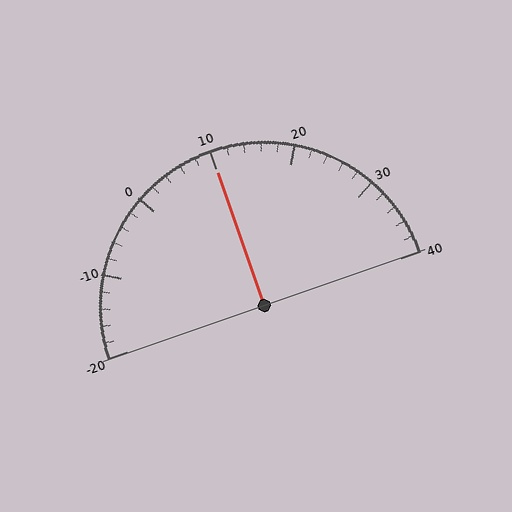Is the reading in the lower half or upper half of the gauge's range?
The reading is in the upper half of the range (-20 to 40).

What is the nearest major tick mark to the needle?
The nearest major tick mark is 10.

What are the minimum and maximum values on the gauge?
The gauge ranges from -20 to 40.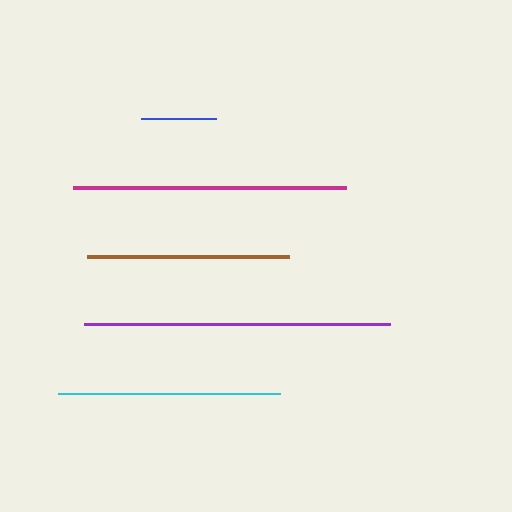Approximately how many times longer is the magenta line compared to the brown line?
The magenta line is approximately 1.4 times the length of the brown line.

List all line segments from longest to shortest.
From longest to shortest: purple, magenta, cyan, brown, blue.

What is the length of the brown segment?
The brown segment is approximately 202 pixels long.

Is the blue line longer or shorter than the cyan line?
The cyan line is longer than the blue line.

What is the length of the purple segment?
The purple segment is approximately 305 pixels long.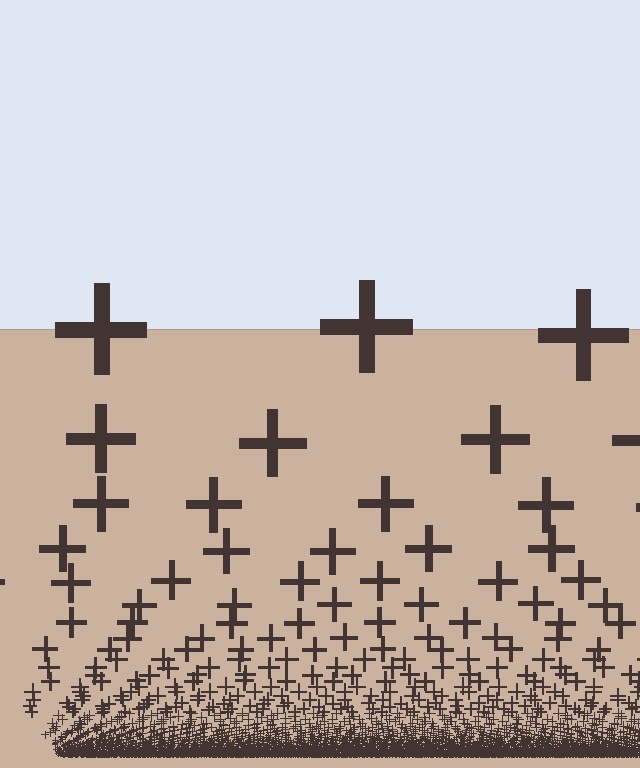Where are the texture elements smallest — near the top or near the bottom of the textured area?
Near the bottom.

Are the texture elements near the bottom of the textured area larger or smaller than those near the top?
Smaller. The gradient is inverted — elements near the bottom are smaller and denser.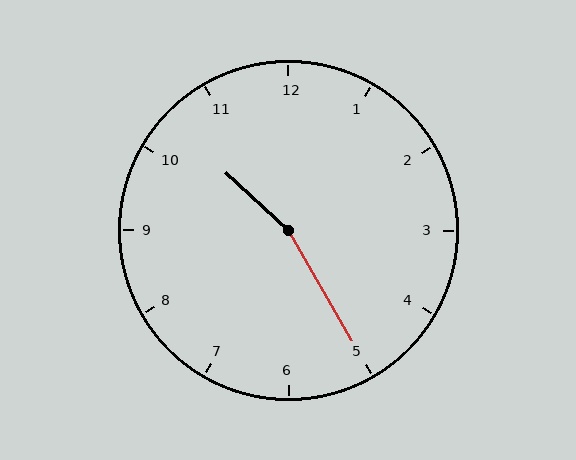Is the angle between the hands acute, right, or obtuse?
It is obtuse.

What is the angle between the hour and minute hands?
Approximately 162 degrees.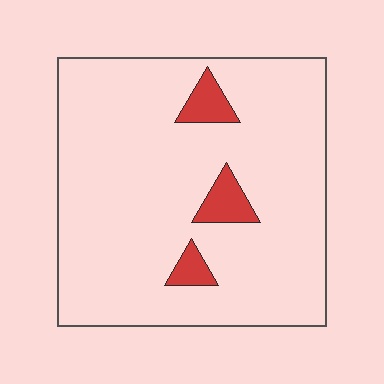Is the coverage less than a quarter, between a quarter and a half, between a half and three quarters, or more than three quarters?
Less than a quarter.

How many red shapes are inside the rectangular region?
3.